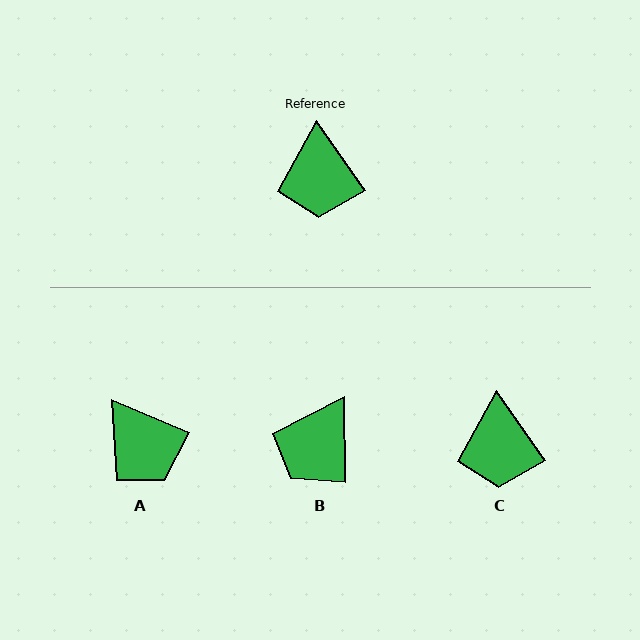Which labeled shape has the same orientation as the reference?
C.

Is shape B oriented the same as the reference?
No, it is off by about 35 degrees.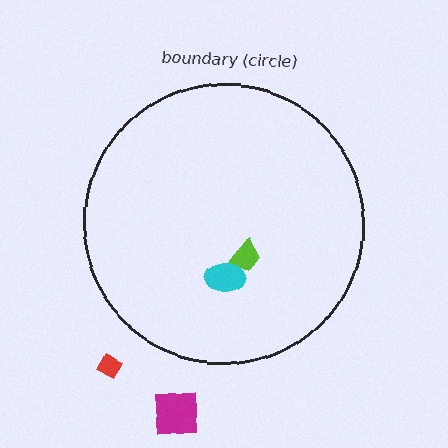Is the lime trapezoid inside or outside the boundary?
Inside.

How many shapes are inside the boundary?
2 inside, 2 outside.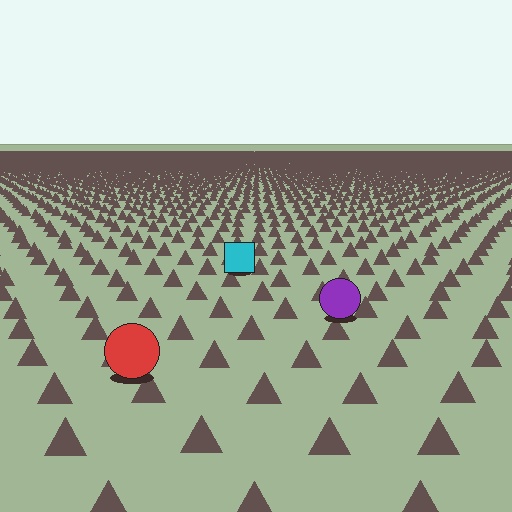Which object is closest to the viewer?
The red circle is closest. The texture marks near it are larger and more spread out.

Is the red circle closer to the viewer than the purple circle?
Yes. The red circle is closer — you can tell from the texture gradient: the ground texture is coarser near it.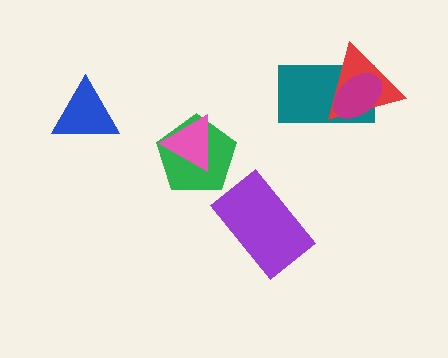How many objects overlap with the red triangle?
2 objects overlap with the red triangle.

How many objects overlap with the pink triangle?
1 object overlaps with the pink triangle.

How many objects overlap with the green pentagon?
1 object overlaps with the green pentagon.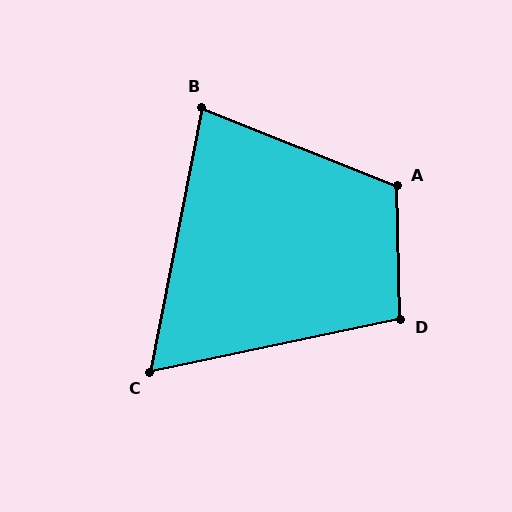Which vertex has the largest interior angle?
A, at approximately 113 degrees.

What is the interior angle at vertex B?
Approximately 80 degrees (acute).